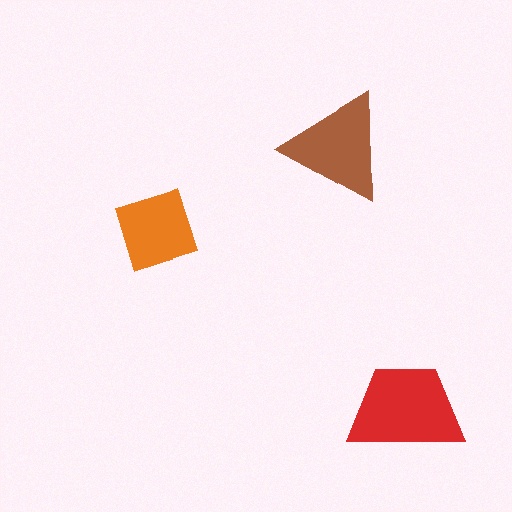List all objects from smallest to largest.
The orange diamond, the brown triangle, the red trapezoid.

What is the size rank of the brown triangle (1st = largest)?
2nd.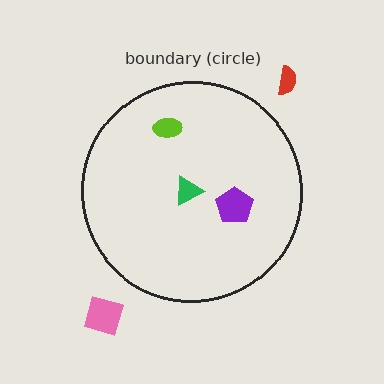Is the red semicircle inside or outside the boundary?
Outside.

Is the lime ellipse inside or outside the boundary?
Inside.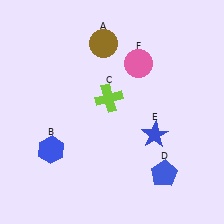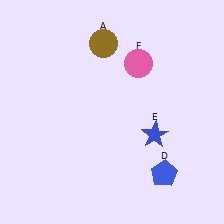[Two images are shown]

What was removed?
The lime cross (C), the blue hexagon (B) were removed in Image 2.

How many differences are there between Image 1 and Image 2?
There are 2 differences between the two images.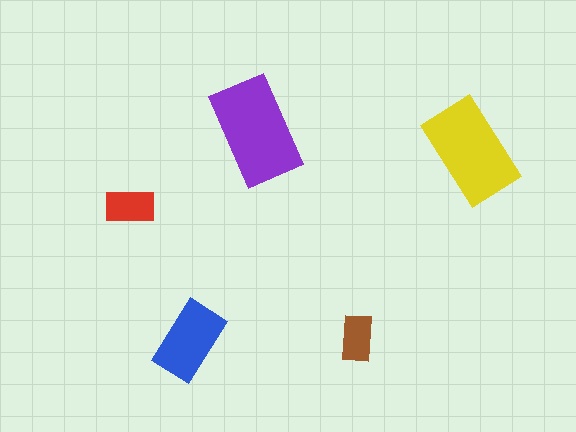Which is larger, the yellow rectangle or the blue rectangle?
The yellow one.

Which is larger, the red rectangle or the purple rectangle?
The purple one.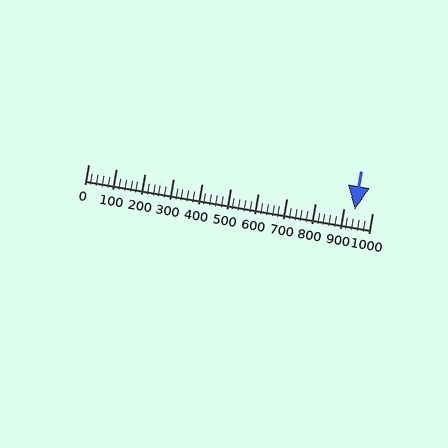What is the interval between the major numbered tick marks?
The major tick marks are spaced 100 units apart.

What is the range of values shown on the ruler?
The ruler shows values from 0 to 1000.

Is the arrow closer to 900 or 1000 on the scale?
The arrow is closer to 900.